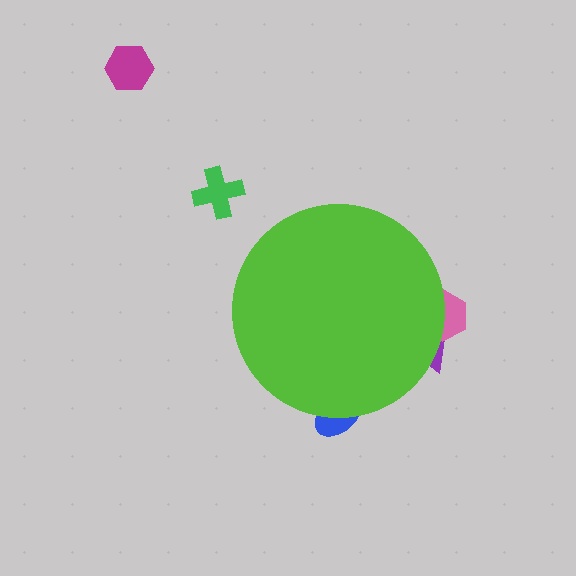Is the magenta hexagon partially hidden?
No, the magenta hexagon is fully visible.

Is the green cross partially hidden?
No, the green cross is fully visible.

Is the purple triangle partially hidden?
Yes, the purple triangle is partially hidden behind the lime circle.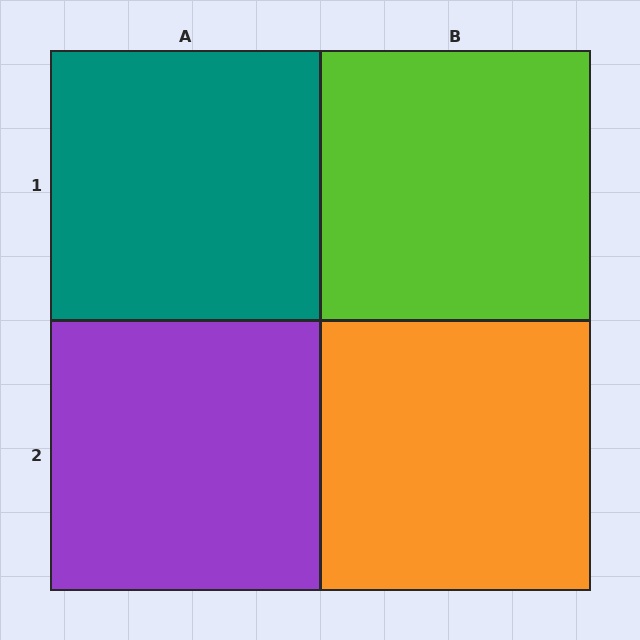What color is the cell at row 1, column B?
Lime.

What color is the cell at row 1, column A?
Teal.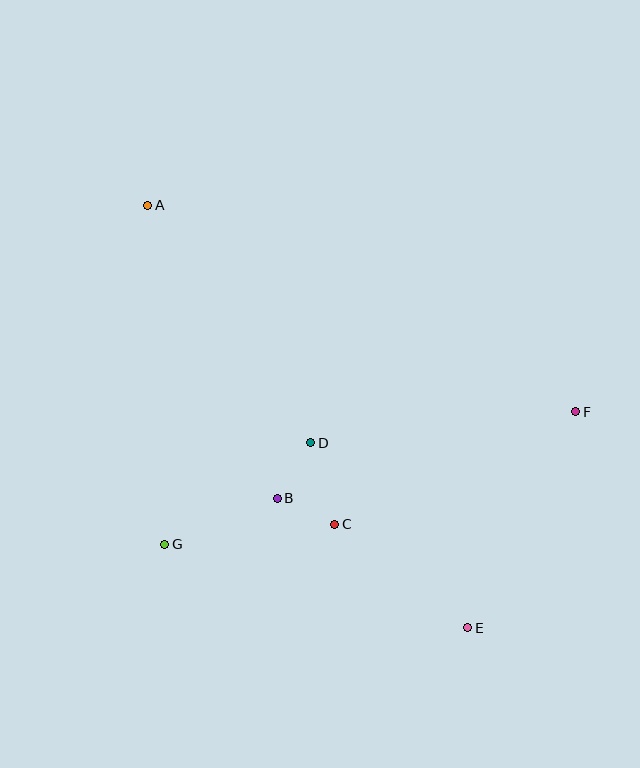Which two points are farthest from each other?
Points A and E are farthest from each other.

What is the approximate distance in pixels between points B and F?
The distance between B and F is approximately 311 pixels.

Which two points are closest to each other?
Points B and C are closest to each other.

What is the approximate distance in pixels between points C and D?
The distance between C and D is approximately 85 pixels.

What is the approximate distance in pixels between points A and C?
The distance between A and C is approximately 370 pixels.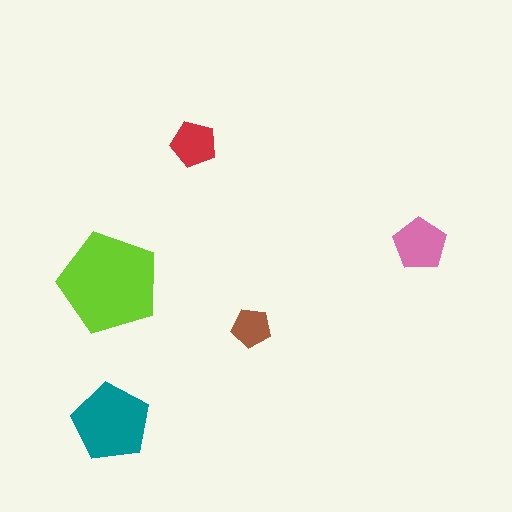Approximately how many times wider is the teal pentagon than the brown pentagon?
About 2 times wider.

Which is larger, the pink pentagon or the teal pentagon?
The teal one.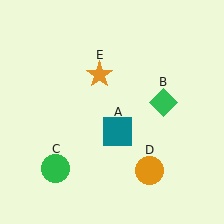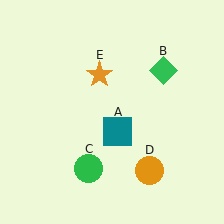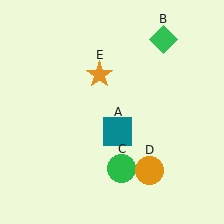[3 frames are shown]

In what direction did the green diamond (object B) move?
The green diamond (object B) moved up.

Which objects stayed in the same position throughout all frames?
Teal square (object A) and orange circle (object D) and orange star (object E) remained stationary.